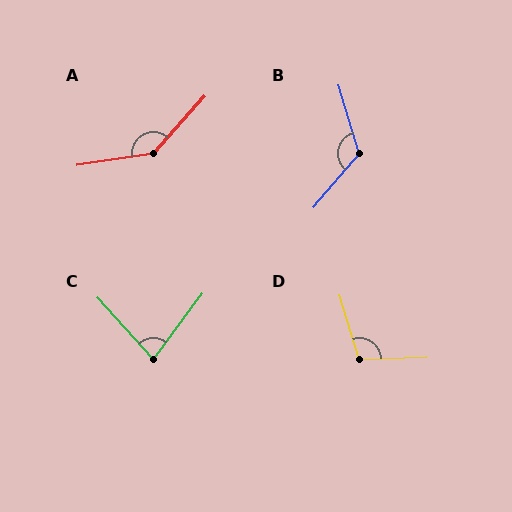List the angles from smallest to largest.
C (79°), D (105°), B (123°), A (140°).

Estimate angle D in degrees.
Approximately 105 degrees.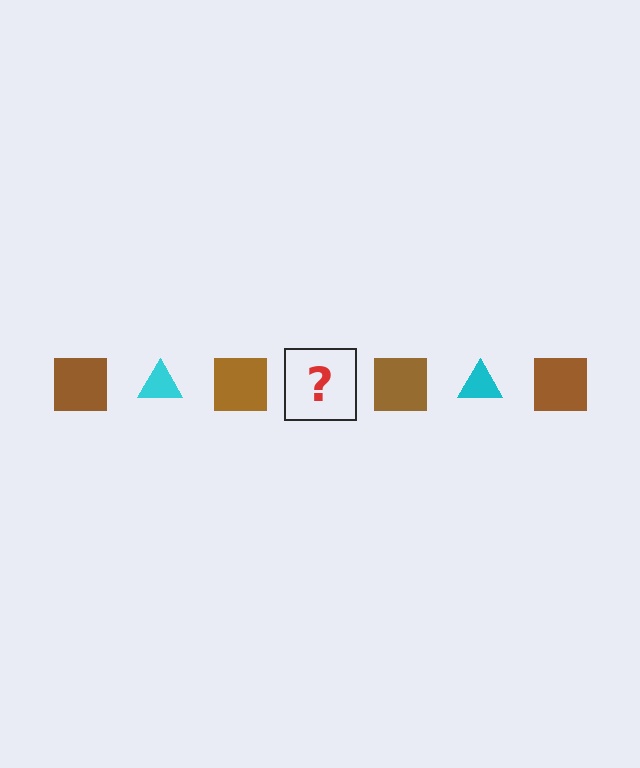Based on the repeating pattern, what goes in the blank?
The blank should be a cyan triangle.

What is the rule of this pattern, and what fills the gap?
The rule is that the pattern alternates between brown square and cyan triangle. The gap should be filled with a cyan triangle.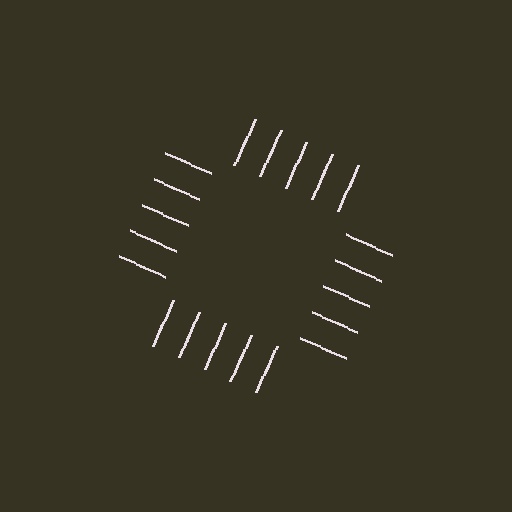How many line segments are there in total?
20 — 5 along each of the 4 edges.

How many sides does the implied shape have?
4 sides — the line-ends trace a square.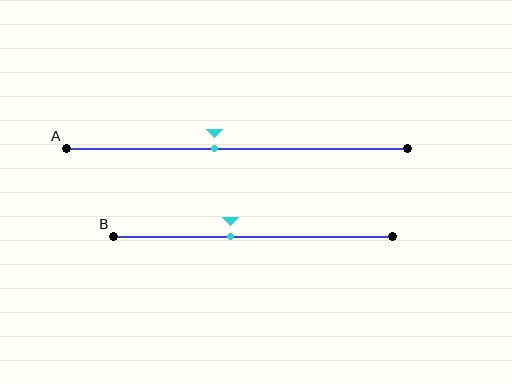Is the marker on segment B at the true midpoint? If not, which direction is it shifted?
No, the marker on segment B is shifted to the left by about 8% of the segment length.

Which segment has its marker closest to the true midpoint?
Segment A has its marker closest to the true midpoint.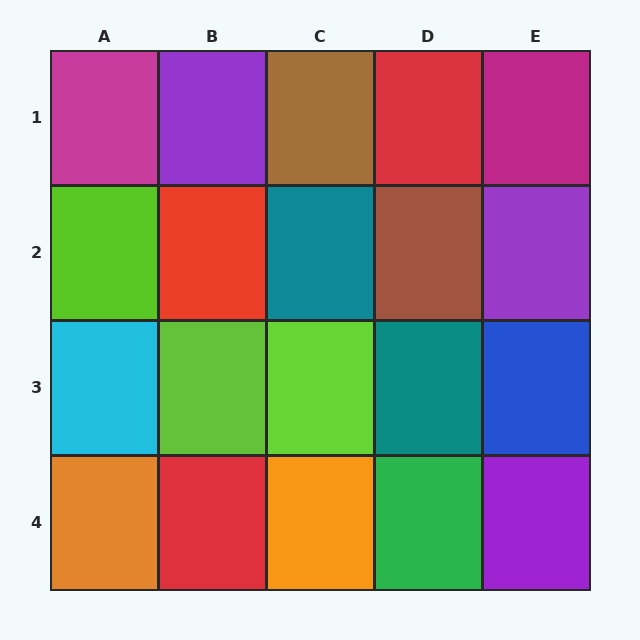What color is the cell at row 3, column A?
Cyan.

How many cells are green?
1 cell is green.